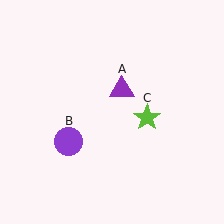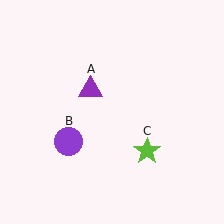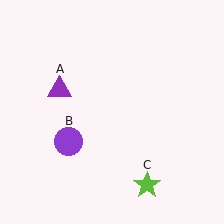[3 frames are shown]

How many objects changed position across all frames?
2 objects changed position: purple triangle (object A), lime star (object C).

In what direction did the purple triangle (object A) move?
The purple triangle (object A) moved left.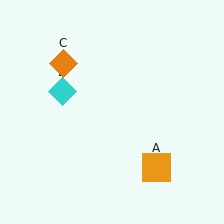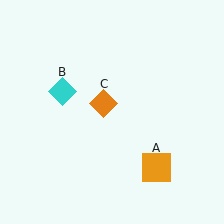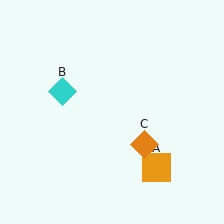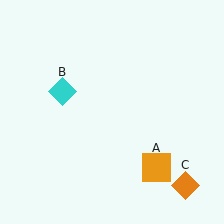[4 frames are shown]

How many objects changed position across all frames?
1 object changed position: orange diamond (object C).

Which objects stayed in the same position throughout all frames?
Orange square (object A) and cyan diamond (object B) remained stationary.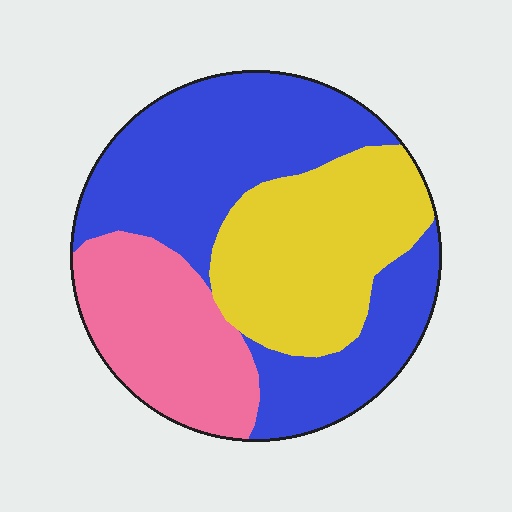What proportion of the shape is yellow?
Yellow takes up about one third (1/3) of the shape.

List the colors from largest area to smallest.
From largest to smallest: blue, yellow, pink.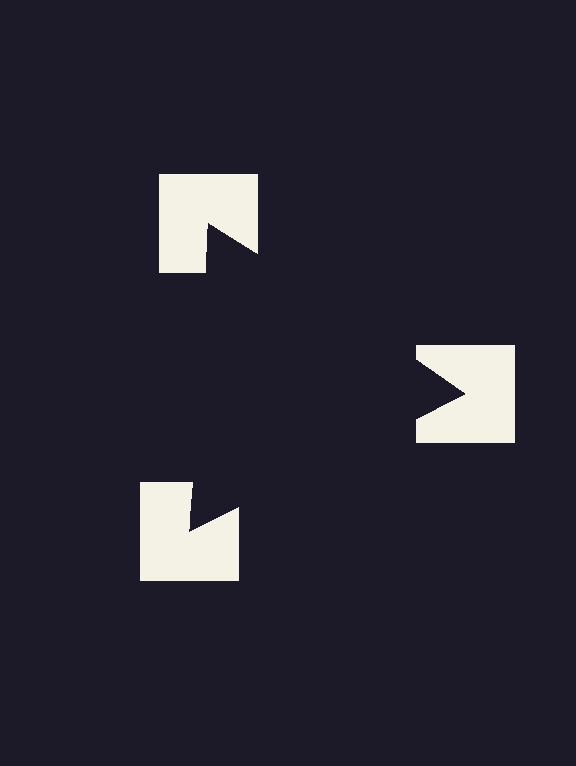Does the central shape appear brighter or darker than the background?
It typically appears slightly darker than the background, even though no actual brightness change is drawn.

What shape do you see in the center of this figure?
An illusory triangle — its edges are inferred from the aligned wedge cuts in the notched squares, not physically drawn.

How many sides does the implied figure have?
3 sides.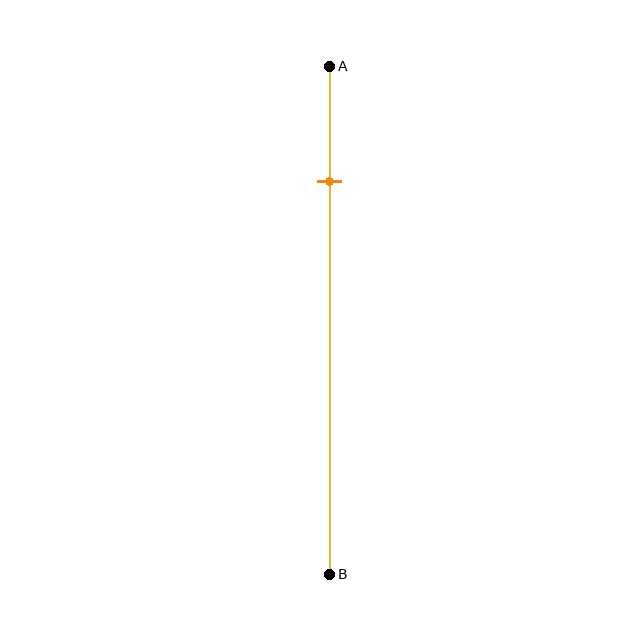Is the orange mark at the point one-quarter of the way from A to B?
Yes, the mark is approximately at the one-quarter point.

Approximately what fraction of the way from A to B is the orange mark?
The orange mark is approximately 25% of the way from A to B.